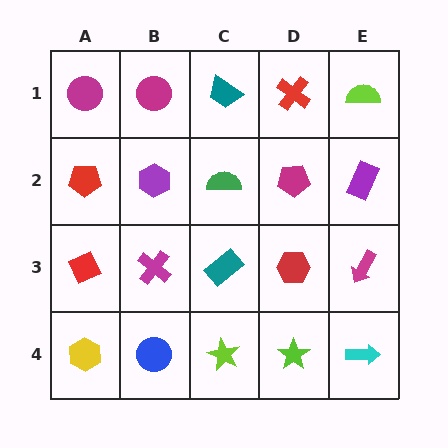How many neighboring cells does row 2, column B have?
4.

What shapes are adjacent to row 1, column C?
A green semicircle (row 2, column C), a magenta circle (row 1, column B), a red cross (row 1, column D).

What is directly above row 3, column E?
A purple rectangle.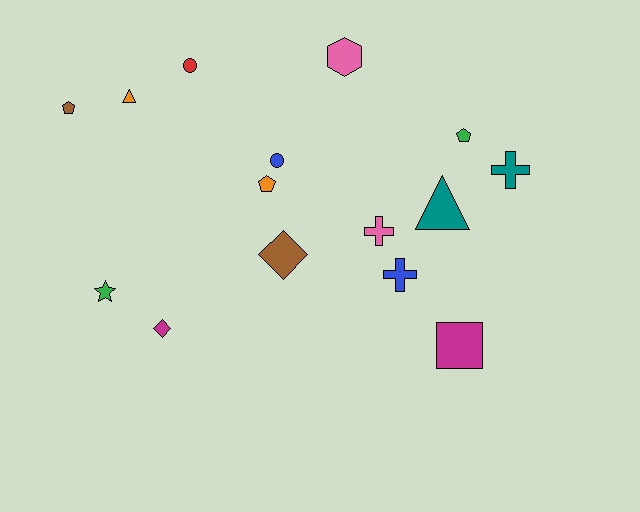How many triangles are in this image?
There are 2 triangles.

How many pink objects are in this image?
There are 2 pink objects.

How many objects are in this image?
There are 15 objects.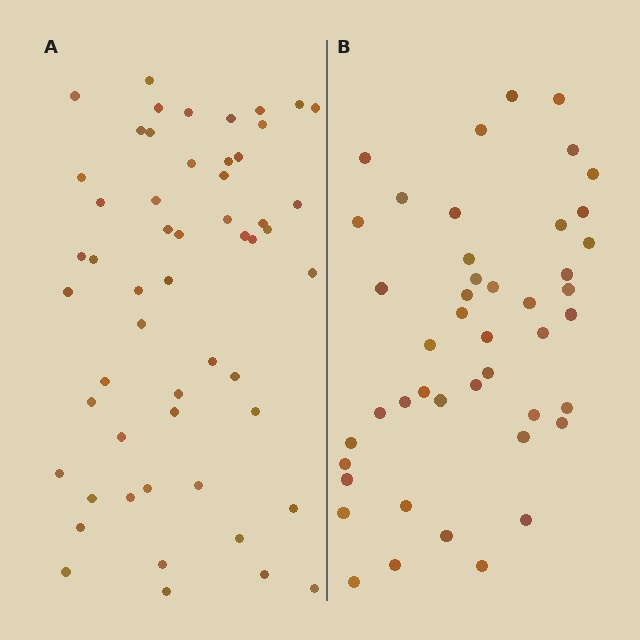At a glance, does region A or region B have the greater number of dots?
Region A (the left region) has more dots.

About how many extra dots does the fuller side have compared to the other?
Region A has roughly 8 or so more dots than region B.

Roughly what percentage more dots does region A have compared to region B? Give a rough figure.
About 20% more.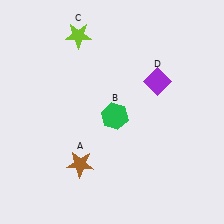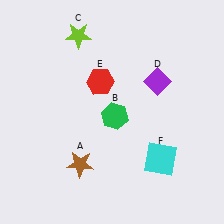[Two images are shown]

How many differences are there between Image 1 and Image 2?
There are 2 differences between the two images.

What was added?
A red hexagon (E), a cyan square (F) were added in Image 2.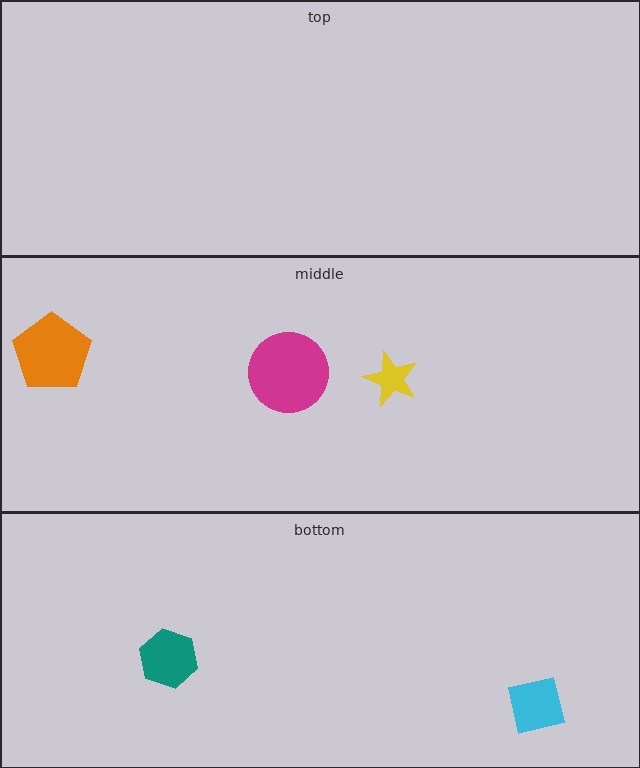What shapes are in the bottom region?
The teal hexagon, the cyan square.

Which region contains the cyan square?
The bottom region.